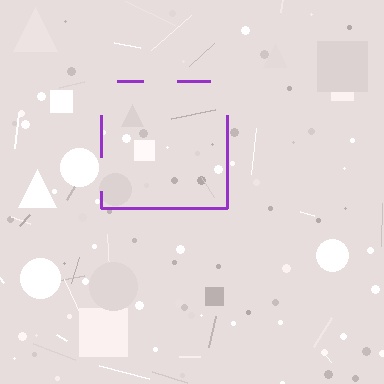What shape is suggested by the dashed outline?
The dashed outline suggests a square.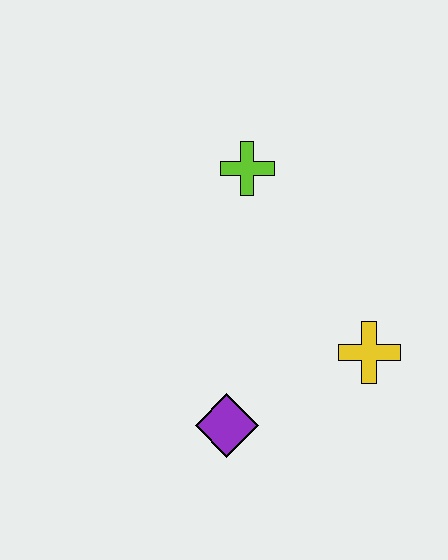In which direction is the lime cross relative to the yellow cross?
The lime cross is above the yellow cross.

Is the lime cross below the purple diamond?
No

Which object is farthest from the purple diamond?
The lime cross is farthest from the purple diamond.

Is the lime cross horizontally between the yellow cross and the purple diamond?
Yes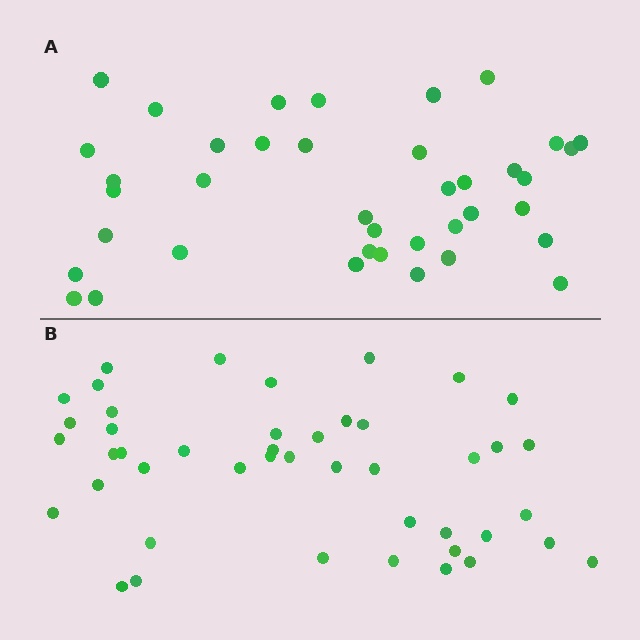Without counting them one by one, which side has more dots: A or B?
Region B (the bottom region) has more dots.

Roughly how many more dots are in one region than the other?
Region B has about 6 more dots than region A.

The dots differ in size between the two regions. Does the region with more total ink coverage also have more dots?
No. Region A has more total ink coverage because its dots are larger, but region B actually contains more individual dots. Total area can be misleading — the number of items is what matters here.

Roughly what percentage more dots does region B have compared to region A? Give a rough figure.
About 15% more.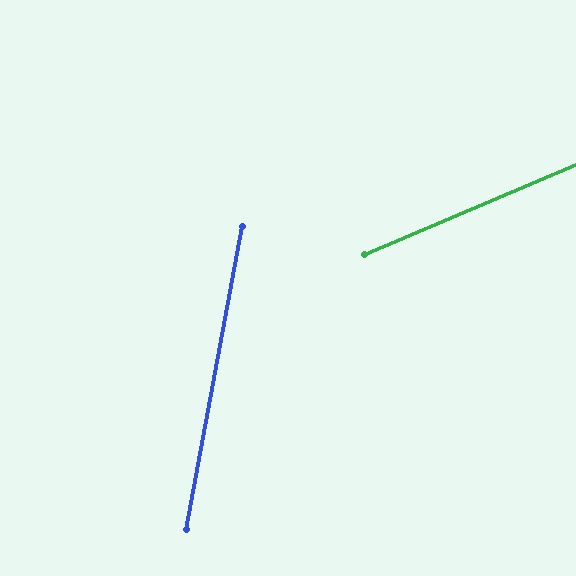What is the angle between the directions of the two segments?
Approximately 57 degrees.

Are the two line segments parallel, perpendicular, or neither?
Neither parallel nor perpendicular — they differ by about 57°.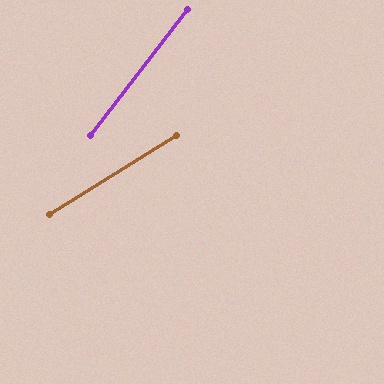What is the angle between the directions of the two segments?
Approximately 21 degrees.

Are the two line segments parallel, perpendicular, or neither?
Neither parallel nor perpendicular — they differ by about 21°.